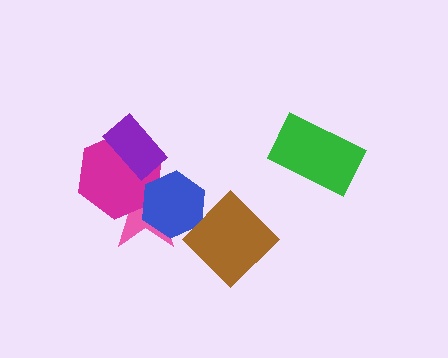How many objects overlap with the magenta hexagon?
3 objects overlap with the magenta hexagon.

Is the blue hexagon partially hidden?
Yes, it is partially covered by another shape.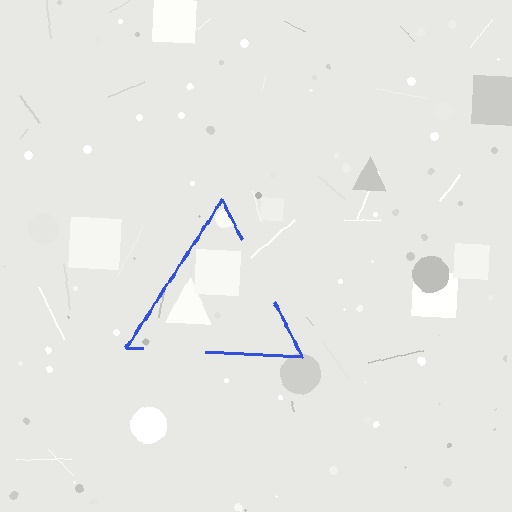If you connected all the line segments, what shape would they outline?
They would outline a triangle.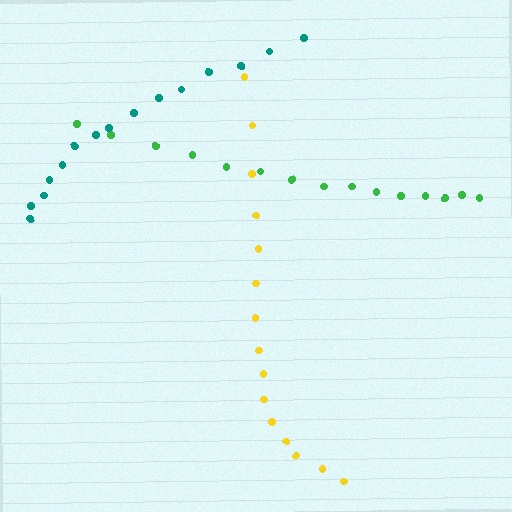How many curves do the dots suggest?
There are 3 distinct paths.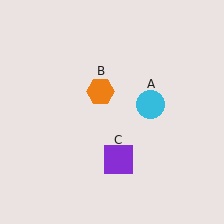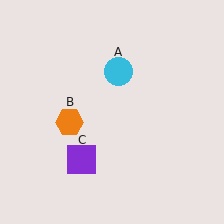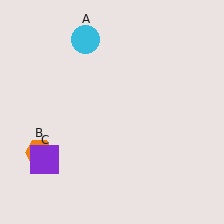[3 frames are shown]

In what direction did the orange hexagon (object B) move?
The orange hexagon (object B) moved down and to the left.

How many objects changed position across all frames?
3 objects changed position: cyan circle (object A), orange hexagon (object B), purple square (object C).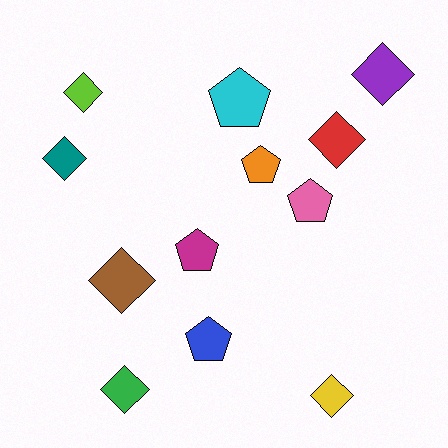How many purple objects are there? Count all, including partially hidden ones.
There is 1 purple object.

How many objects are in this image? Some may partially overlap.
There are 12 objects.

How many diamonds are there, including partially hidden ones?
There are 7 diamonds.